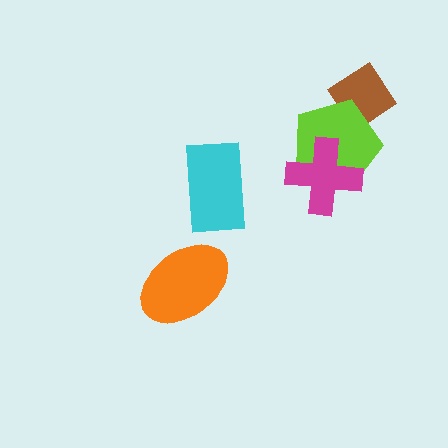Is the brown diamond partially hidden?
Yes, it is partially covered by another shape.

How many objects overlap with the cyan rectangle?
0 objects overlap with the cyan rectangle.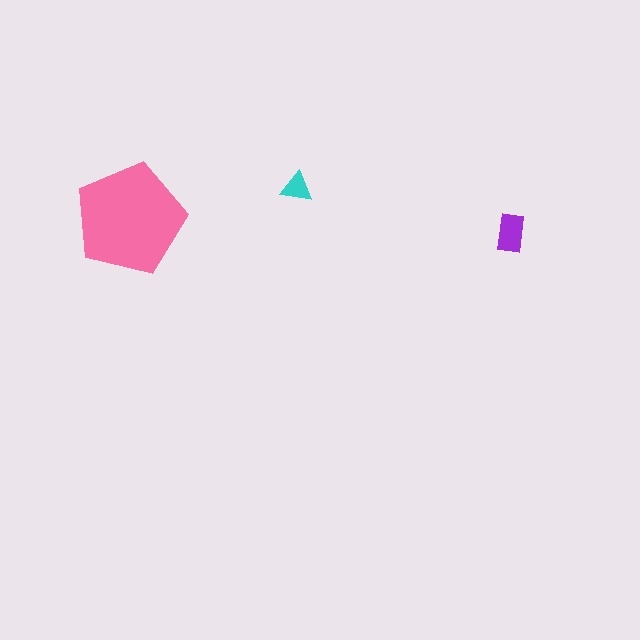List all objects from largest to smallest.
The pink pentagon, the purple rectangle, the cyan triangle.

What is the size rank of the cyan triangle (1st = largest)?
3rd.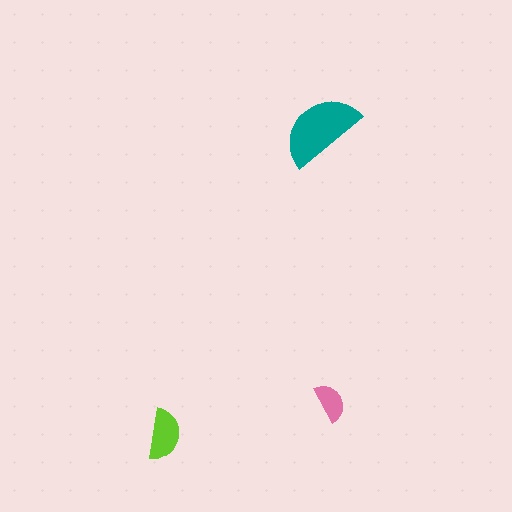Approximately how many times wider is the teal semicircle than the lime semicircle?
About 1.5 times wider.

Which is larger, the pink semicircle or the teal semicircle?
The teal one.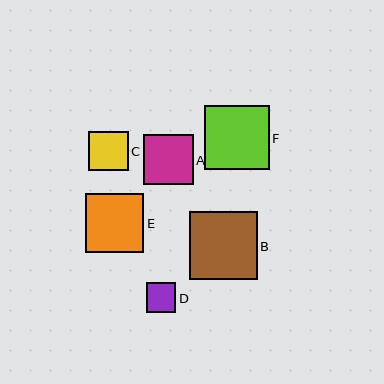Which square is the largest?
Square B is the largest with a size of approximately 68 pixels.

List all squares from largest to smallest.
From largest to smallest: B, F, E, A, C, D.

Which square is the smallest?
Square D is the smallest with a size of approximately 30 pixels.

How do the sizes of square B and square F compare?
Square B and square F are approximately the same size.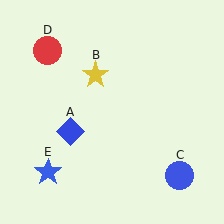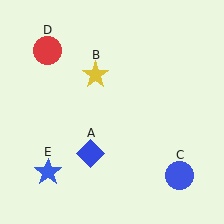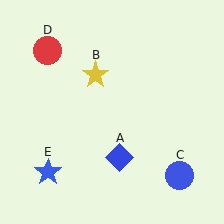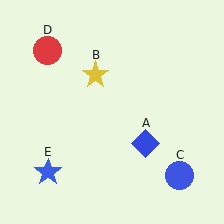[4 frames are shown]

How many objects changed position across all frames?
1 object changed position: blue diamond (object A).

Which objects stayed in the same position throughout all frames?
Yellow star (object B) and blue circle (object C) and red circle (object D) and blue star (object E) remained stationary.